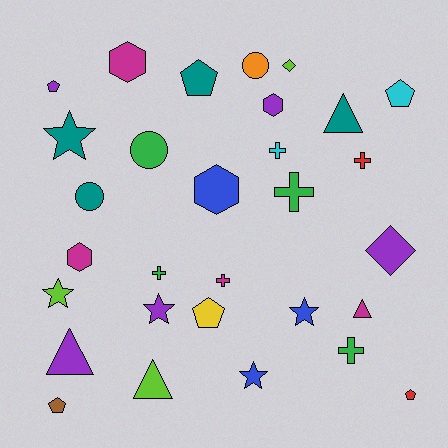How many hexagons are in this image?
There are 4 hexagons.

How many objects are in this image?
There are 30 objects.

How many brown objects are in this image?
There is 1 brown object.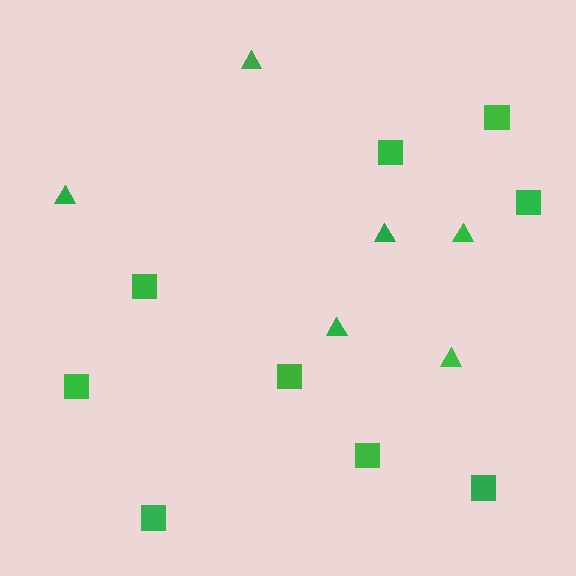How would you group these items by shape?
There are 2 groups: one group of triangles (6) and one group of squares (9).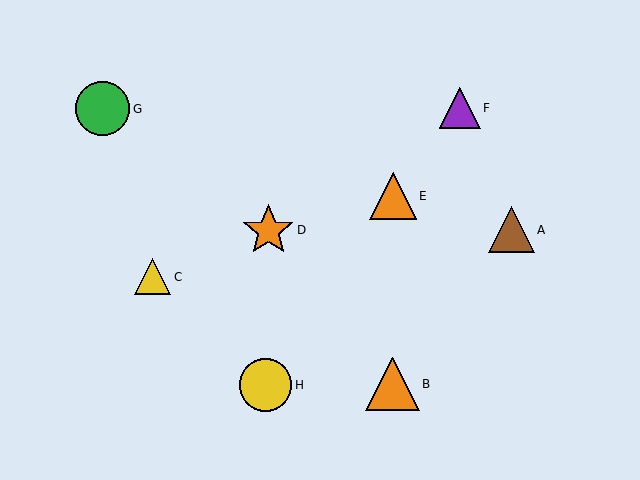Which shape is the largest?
The green circle (labeled G) is the largest.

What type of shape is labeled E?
Shape E is an orange triangle.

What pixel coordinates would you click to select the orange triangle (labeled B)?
Click at (392, 384) to select the orange triangle B.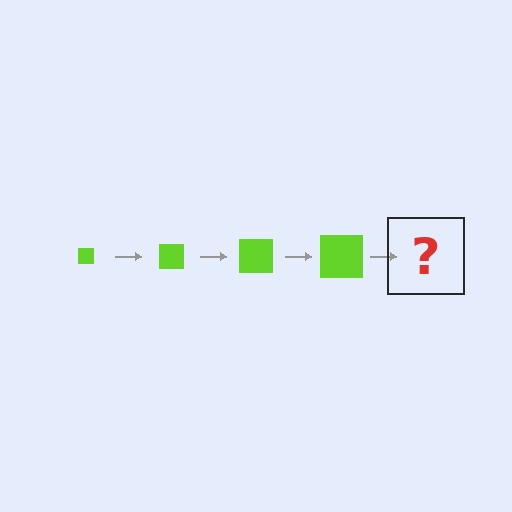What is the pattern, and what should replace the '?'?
The pattern is that the square gets progressively larger each step. The '?' should be a lime square, larger than the previous one.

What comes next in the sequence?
The next element should be a lime square, larger than the previous one.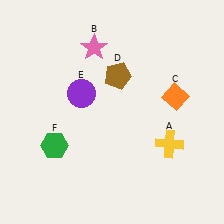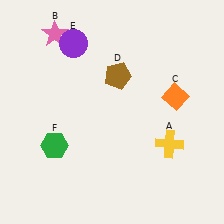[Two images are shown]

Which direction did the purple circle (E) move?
The purple circle (E) moved up.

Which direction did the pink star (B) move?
The pink star (B) moved left.